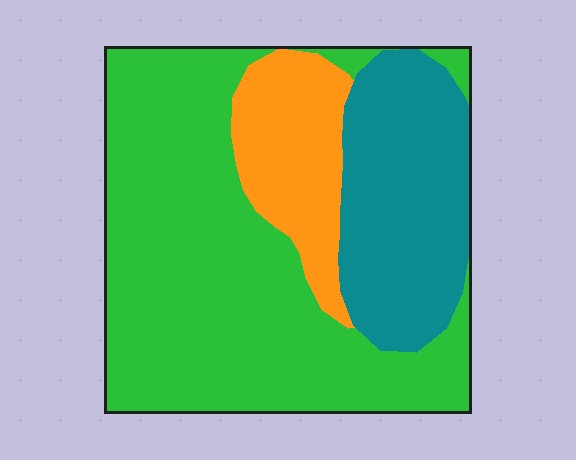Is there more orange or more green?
Green.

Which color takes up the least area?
Orange, at roughly 15%.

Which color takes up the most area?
Green, at roughly 60%.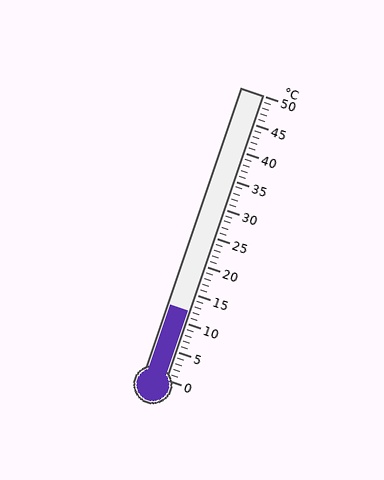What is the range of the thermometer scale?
The thermometer scale ranges from 0°C to 50°C.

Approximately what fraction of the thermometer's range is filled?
The thermometer is filled to approximately 25% of its range.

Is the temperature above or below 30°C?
The temperature is below 30°C.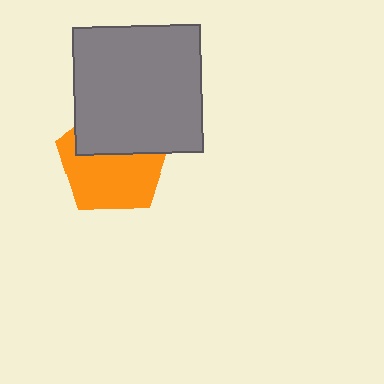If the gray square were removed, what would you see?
You would see the complete orange pentagon.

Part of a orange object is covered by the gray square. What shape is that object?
It is a pentagon.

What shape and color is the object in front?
The object in front is a gray square.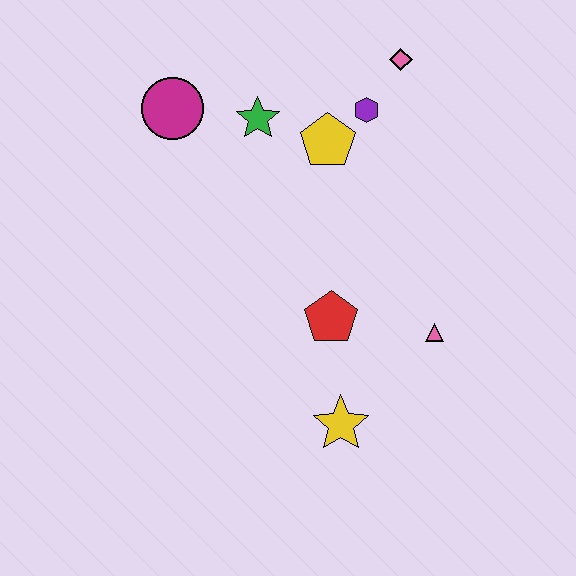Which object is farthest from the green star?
The yellow star is farthest from the green star.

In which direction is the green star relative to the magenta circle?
The green star is to the right of the magenta circle.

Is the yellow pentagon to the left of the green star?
No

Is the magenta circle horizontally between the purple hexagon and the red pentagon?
No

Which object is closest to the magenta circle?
The green star is closest to the magenta circle.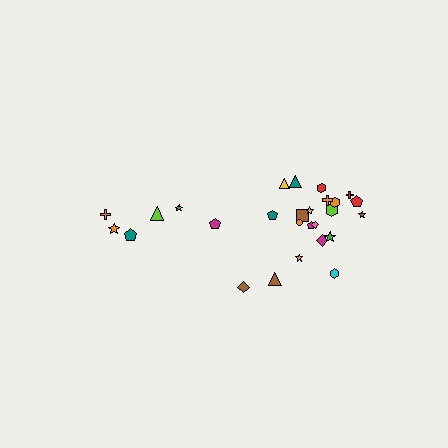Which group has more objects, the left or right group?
The right group.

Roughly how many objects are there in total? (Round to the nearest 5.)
Roughly 25 objects in total.